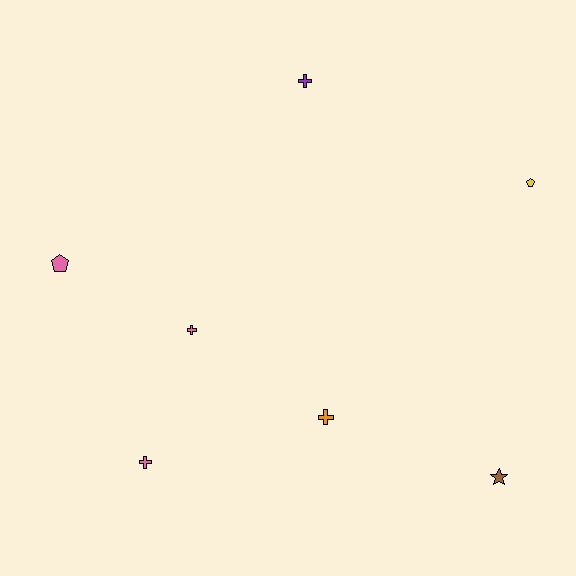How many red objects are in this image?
There are no red objects.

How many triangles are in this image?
There are no triangles.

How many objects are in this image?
There are 7 objects.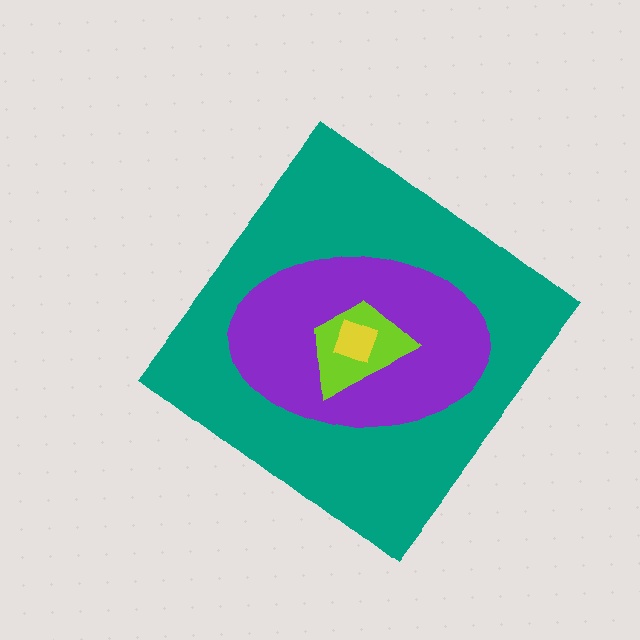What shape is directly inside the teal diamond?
The purple ellipse.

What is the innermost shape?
The yellow square.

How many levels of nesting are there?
4.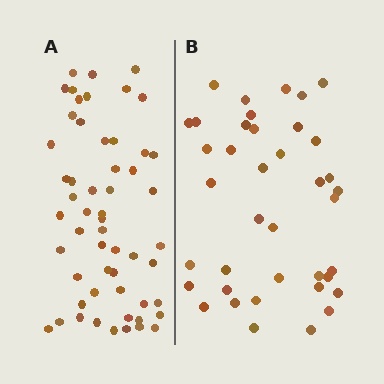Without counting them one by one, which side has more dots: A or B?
Region A (the left region) has more dots.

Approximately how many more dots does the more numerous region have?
Region A has approximately 15 more dots than region B.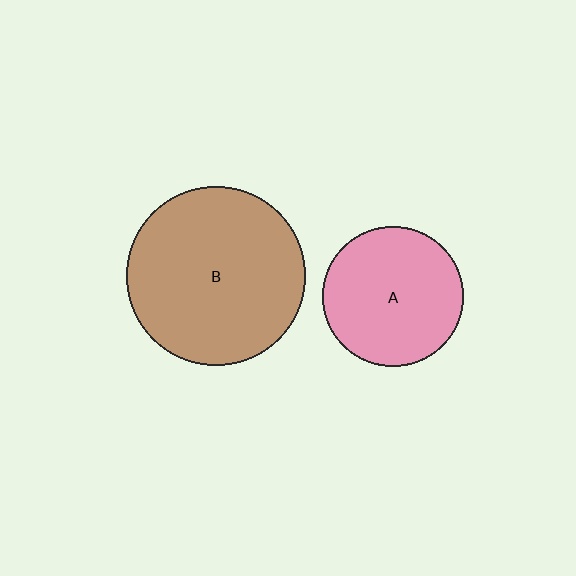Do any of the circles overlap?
No, none of the circles overlap.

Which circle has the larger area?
Circle B (brown).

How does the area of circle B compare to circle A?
Approximately 1.6 times.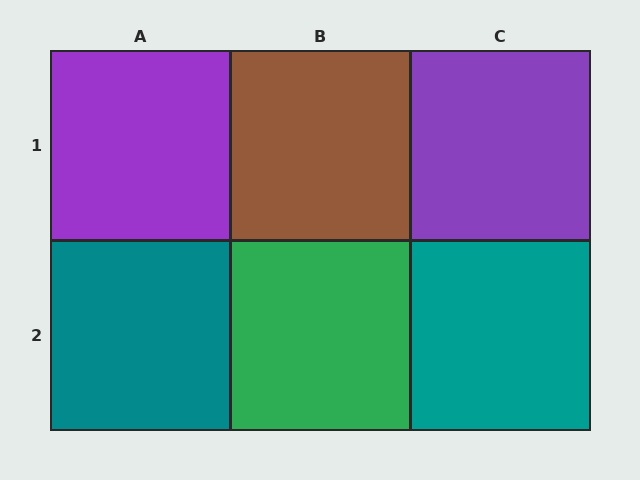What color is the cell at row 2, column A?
Teal.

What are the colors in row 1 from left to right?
Purple, brown, purple.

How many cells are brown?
1 cell is brown.